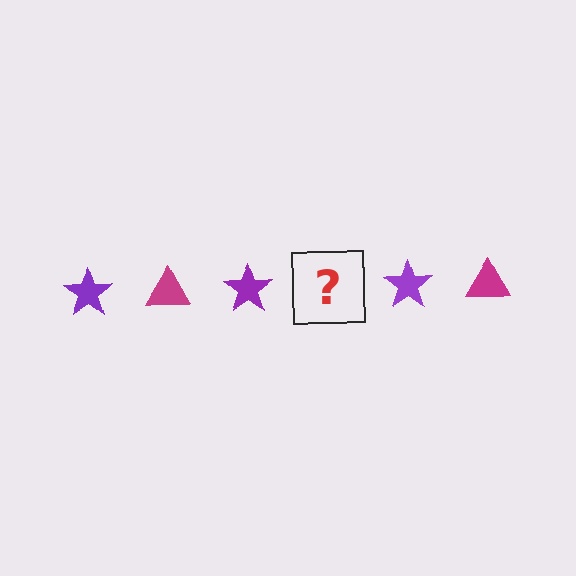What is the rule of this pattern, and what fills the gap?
The rule is that the pattern alternates between purple star and magenta triangle. The gap should be filled with a magenta triangle.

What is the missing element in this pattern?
The missing element is a magenta triangle.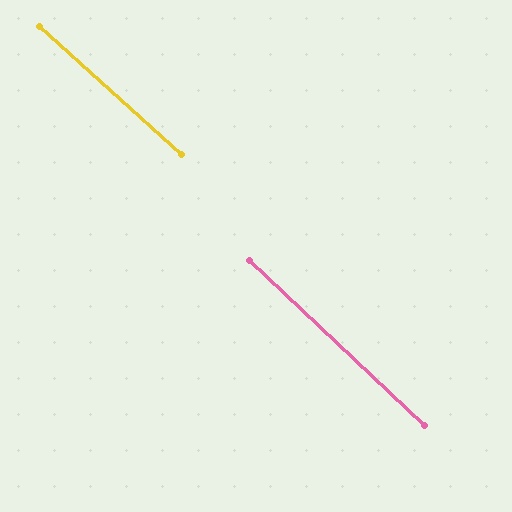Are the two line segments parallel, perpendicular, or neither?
Parallel — their directions differ by only 1.4°.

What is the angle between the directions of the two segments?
Approximately 1 degree.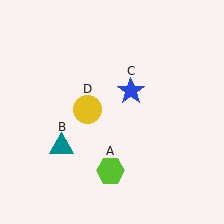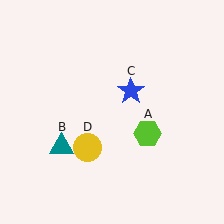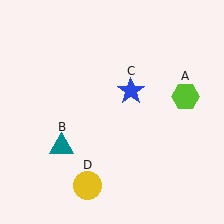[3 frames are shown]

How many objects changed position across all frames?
2 objects changed position: lime hexagon (object A), yellow circle (object D).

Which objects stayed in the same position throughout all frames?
Teal triangle (object B) and blue star (object C) remained stationary.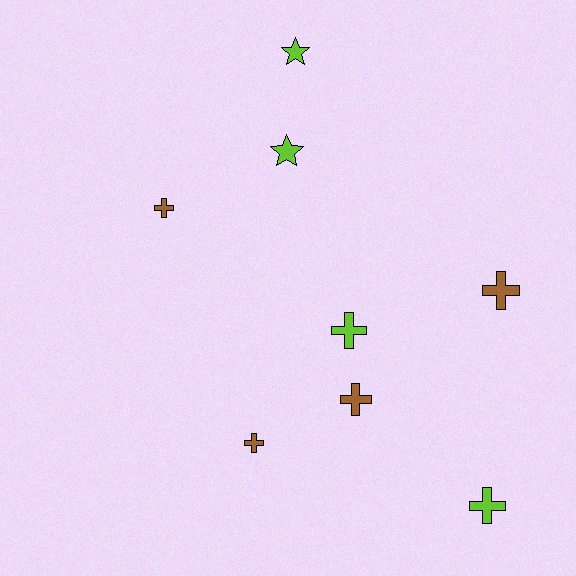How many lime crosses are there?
There are 2 lime crosses.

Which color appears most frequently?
Lime, with 4 objects.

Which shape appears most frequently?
Cross, with 6 objects.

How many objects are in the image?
There are 8 objects.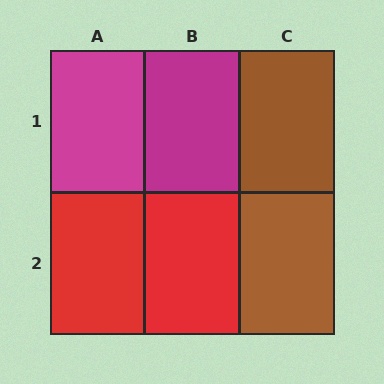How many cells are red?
2 cells are red.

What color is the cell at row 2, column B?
Red.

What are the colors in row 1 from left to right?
Magenta, magenta, brown.